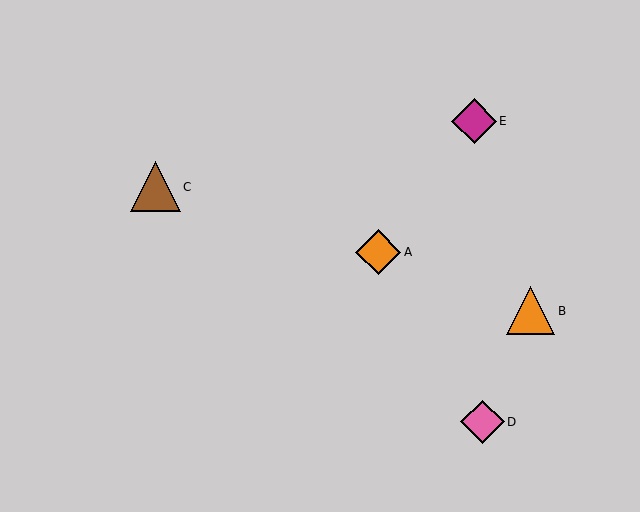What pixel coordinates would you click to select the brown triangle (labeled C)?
Click at (155, 187) to select the brown triangle C.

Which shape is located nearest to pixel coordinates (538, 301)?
The orange triangle (labeled B) at (530, 311) is nearest to that location.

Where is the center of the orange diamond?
The center of the orange diamond is at (378, 252).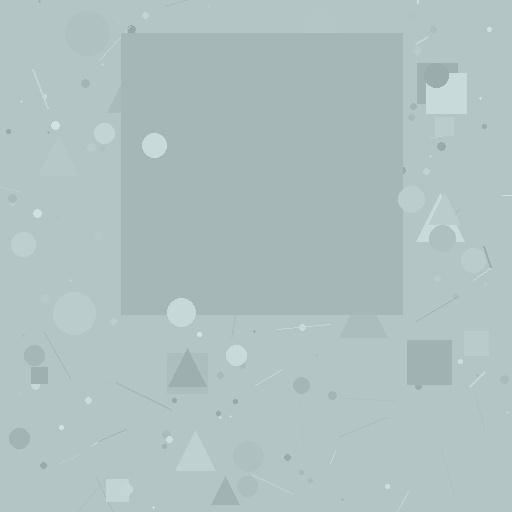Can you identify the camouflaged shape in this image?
The camouflaged shape is a square.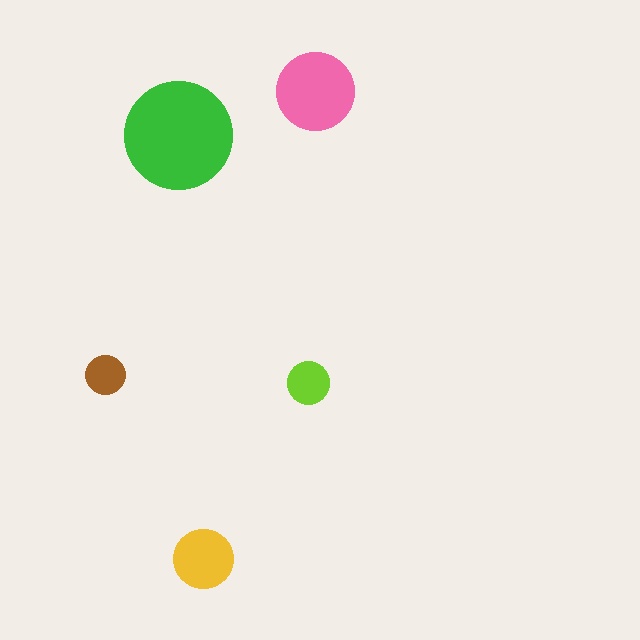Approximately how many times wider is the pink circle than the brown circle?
About 2 times wider.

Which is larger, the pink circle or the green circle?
The green one.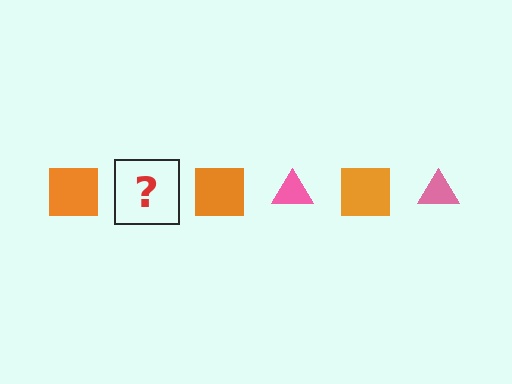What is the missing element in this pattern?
The missing element is a pink triangle.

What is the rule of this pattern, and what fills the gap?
The rule is that the pattern alternates between orange square and pink triangle. The gap should be filled with a pink triangle.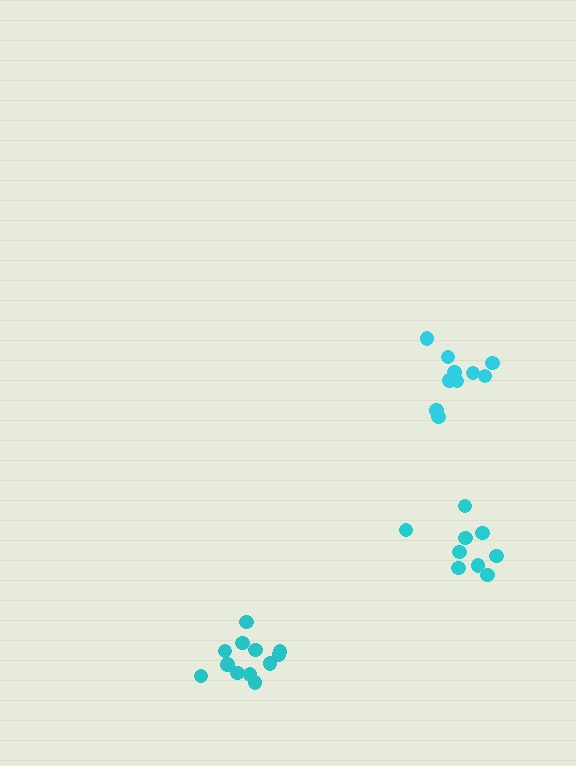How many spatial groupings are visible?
There are 3 spatial groupings.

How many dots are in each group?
Group 1: 9 dots, Group 2: 10 dots, Group 3: 12 dots (31 total).